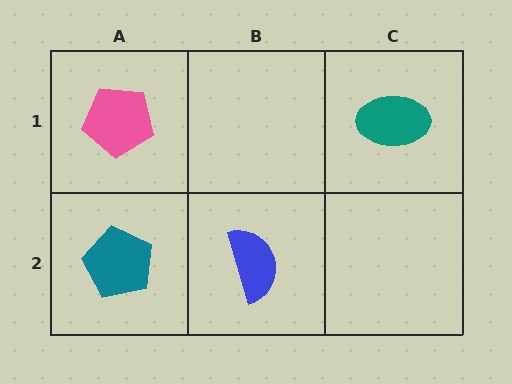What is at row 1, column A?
A pink pentagon.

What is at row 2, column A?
A teal pentagon.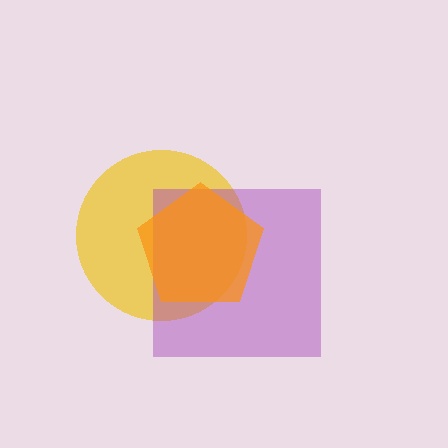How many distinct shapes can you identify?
There are 3 distinct shapes: a yellow circle, a purple square, an orange pentagon.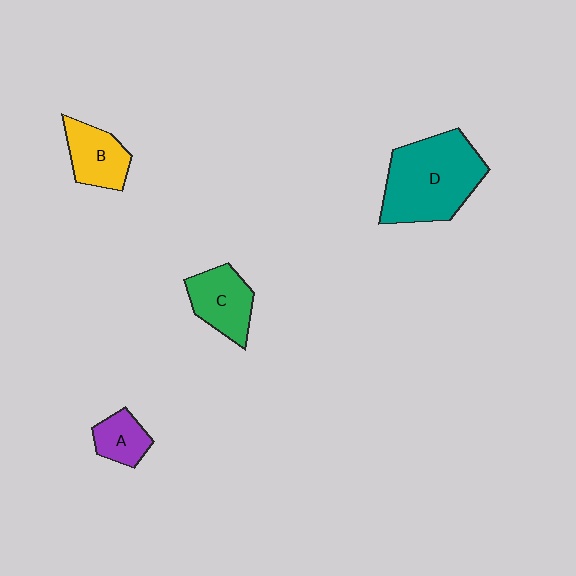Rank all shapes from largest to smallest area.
From largest to smallest: D (teal), C (green), B (yellow), A (purple).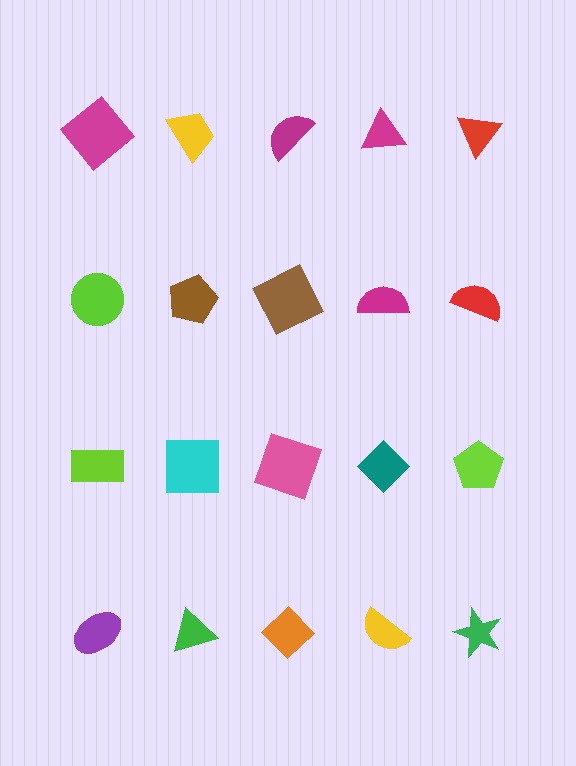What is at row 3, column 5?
A lime pentagon.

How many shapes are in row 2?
5 shapes.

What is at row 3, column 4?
A teal diamond.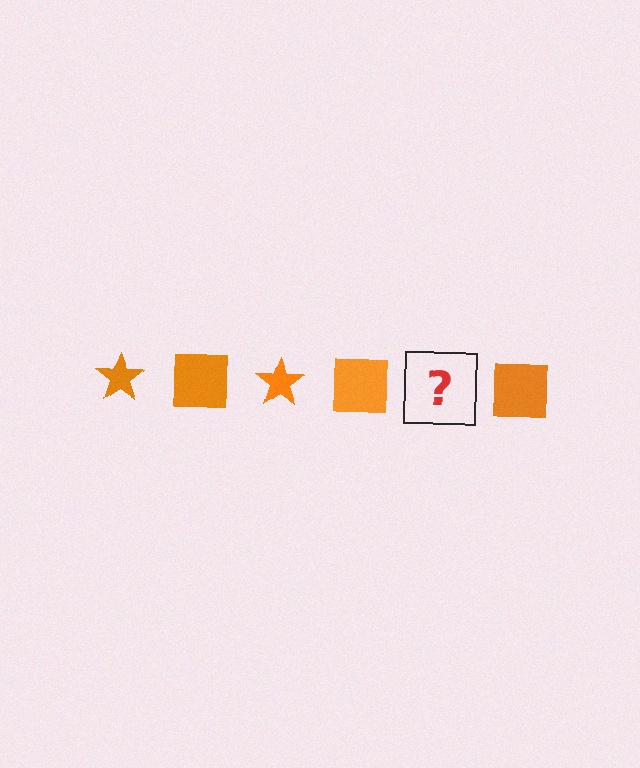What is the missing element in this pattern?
The missing element is an orange star.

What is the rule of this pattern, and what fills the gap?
The rule is that the pattern cycles through star, square shapes in orange. The gap should be filled with an orange star.